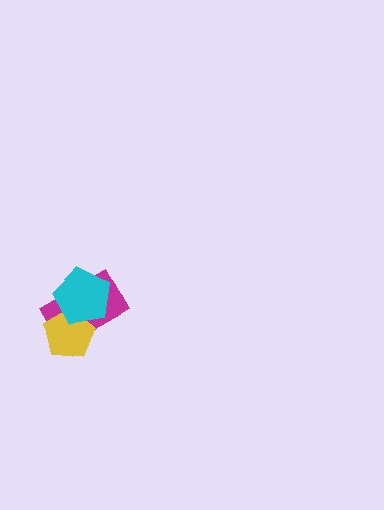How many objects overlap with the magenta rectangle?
2 objects overlap with the magenta rectangle.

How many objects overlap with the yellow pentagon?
2 objects overlap with the yellow pentagon.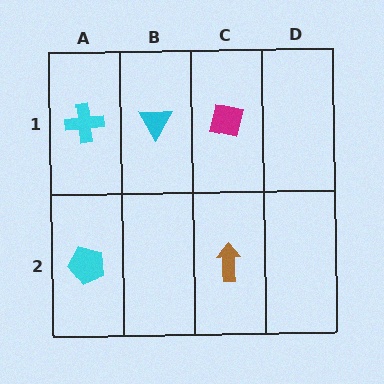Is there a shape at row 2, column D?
No, that cell is empty.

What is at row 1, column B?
A cyan triangle.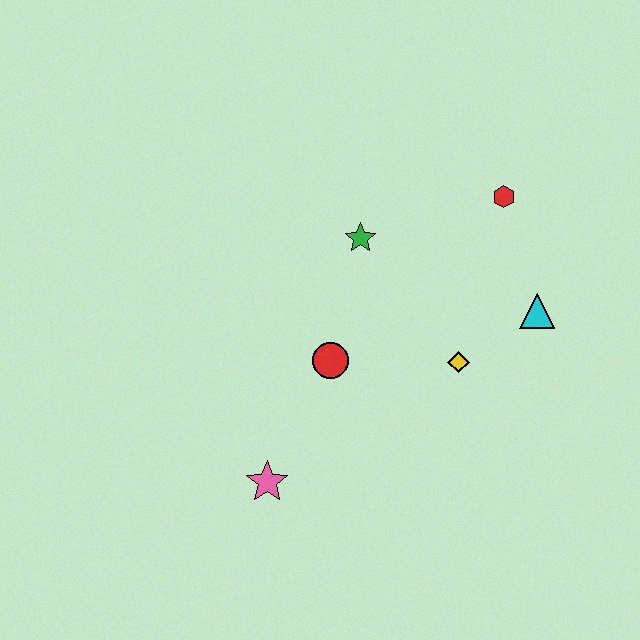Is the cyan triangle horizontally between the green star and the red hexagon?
No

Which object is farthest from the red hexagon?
The pink star is farthest from the red hexagon.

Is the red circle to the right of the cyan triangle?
No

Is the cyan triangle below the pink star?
No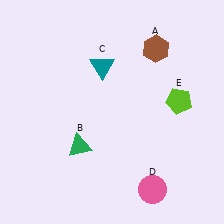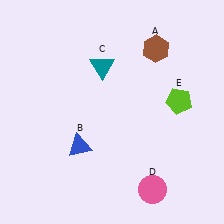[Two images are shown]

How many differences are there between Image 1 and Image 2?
There is 1 difference between the two images.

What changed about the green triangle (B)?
In Image 1, B is green. In Image 2, it changed to blue.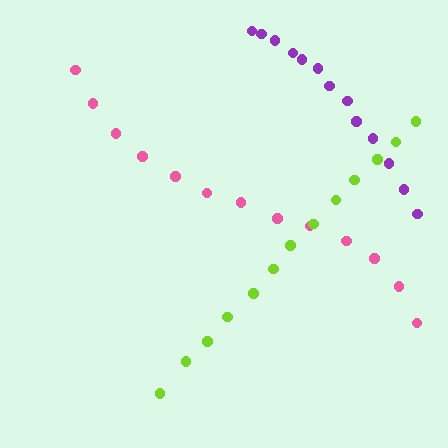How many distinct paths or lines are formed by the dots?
There are 3 distinct paths.